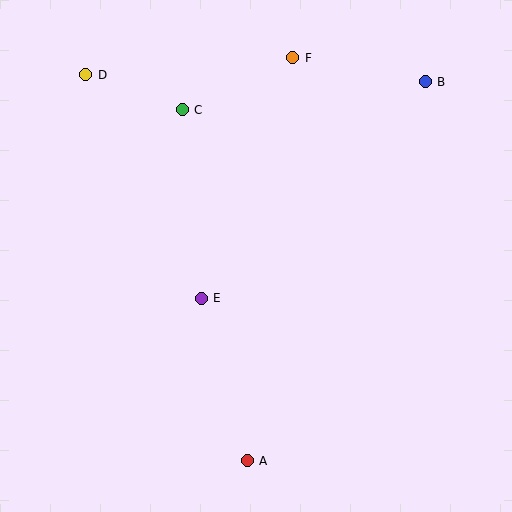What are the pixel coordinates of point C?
Point C is at (182, 110).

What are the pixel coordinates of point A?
Point A is at (247, 461).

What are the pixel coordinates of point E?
Point E is at (201, 298).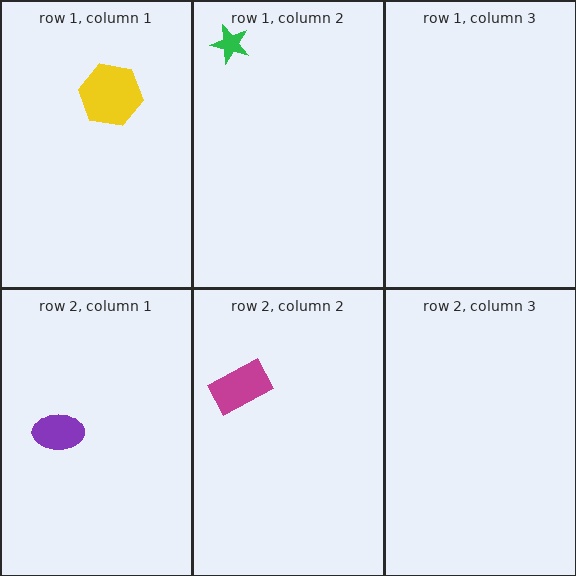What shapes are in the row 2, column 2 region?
The magenta rectangle.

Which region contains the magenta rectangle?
The row 2, column 2 region.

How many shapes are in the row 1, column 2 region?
1.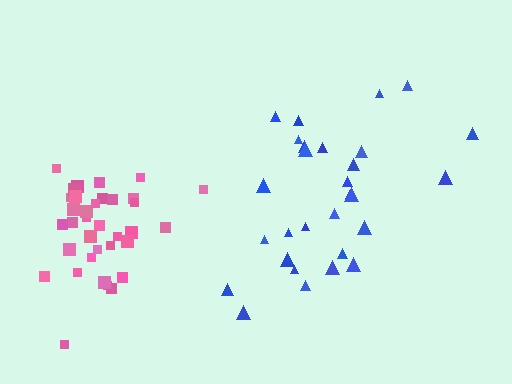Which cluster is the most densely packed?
Pink.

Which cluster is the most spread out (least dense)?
Blue.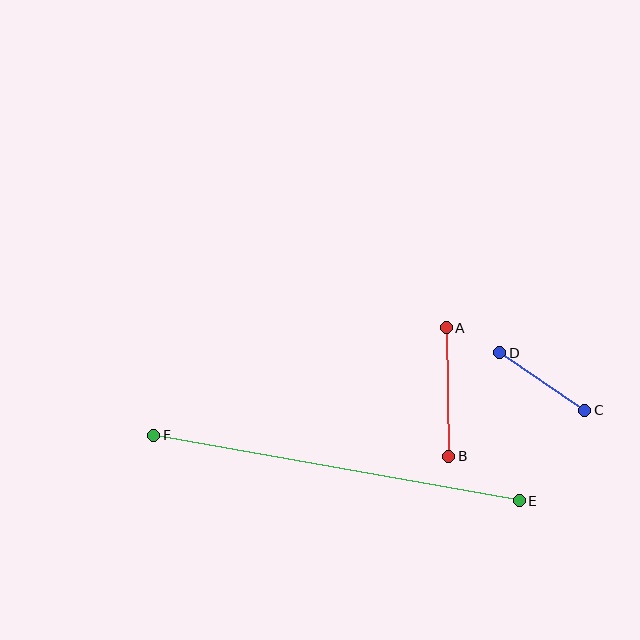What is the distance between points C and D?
The distance is approximately 103 pixels.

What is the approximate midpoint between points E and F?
The midpoint is at approximately (336, 468) pixels.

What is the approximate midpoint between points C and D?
The midpoint is at approximately (542, 382) pixels.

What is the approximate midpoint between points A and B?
The midpoint is at approximately (447, 392) pixels.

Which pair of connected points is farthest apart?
Points E and F are farthest apart.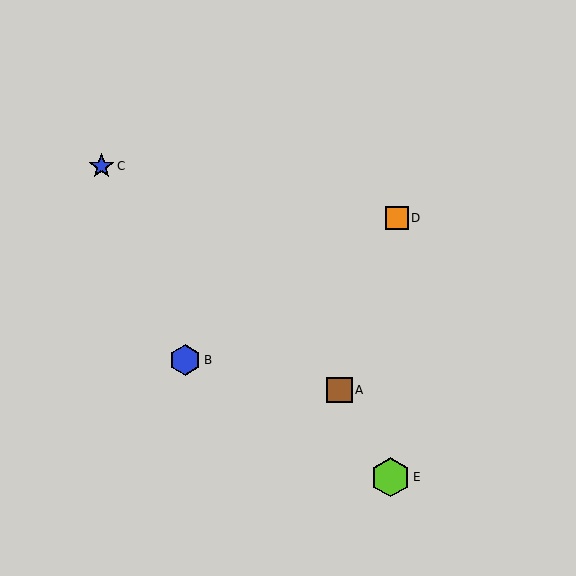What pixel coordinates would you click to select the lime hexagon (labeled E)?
Click at (390, 477) to select the lime hexagon E.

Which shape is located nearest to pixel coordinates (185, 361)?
The blue hexagon (labeled B) at (185, 360) is nearest to that location.